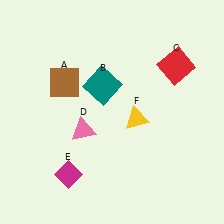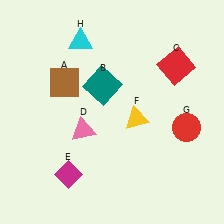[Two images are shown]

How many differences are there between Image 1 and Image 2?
There are 2 differences between the two images.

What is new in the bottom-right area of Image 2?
A red circle (G) was added in the bottom-right area of Image 2.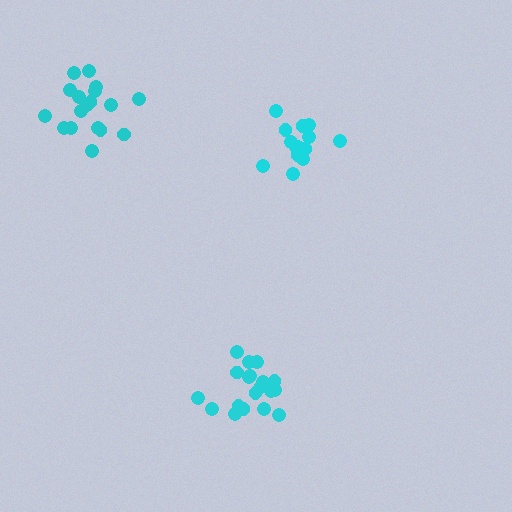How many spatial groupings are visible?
There are 3 spatial groupings.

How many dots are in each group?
Group 1: 19 dots, Group 2: 14 dots, Group 3: 19 dots (52 total).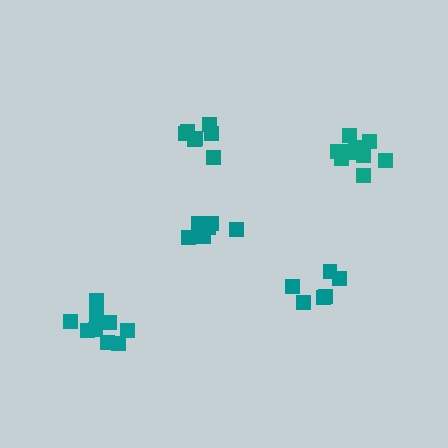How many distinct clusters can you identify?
There are 5 distinct clusters.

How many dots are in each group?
Group 1: 6 dots, Group 2: 9 dots, Group 3: 7 dots, Group 4: 6 dots, Group 5: 11 dots (39 total).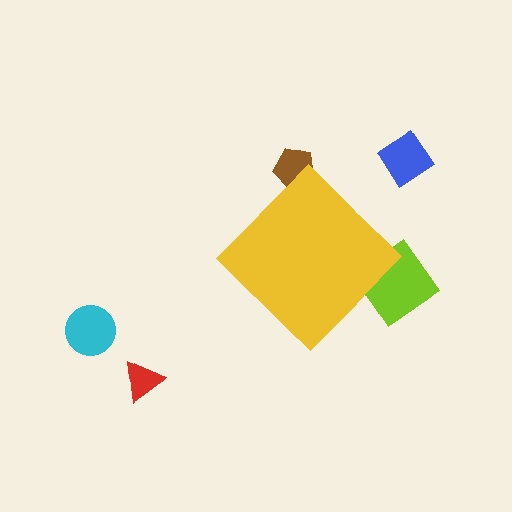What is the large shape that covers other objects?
A yellow diamond.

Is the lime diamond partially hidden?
Yes, the lime diamond is partially hidden behind the yellow diamond.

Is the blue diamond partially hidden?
No, the blue diamond is fully visible.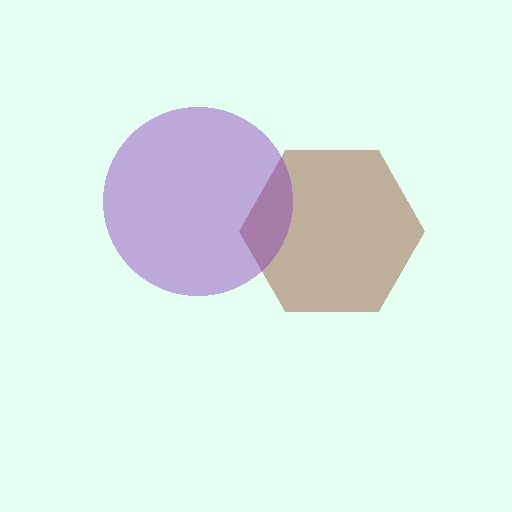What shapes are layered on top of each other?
The layered shapes are: a brown hexagon, a purple circle.